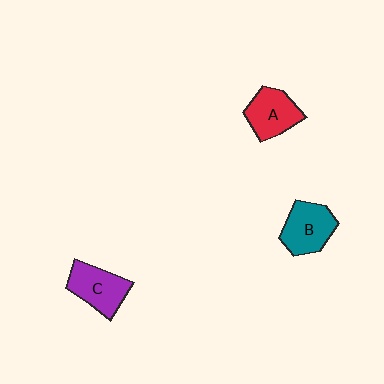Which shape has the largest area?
Shape B (teal).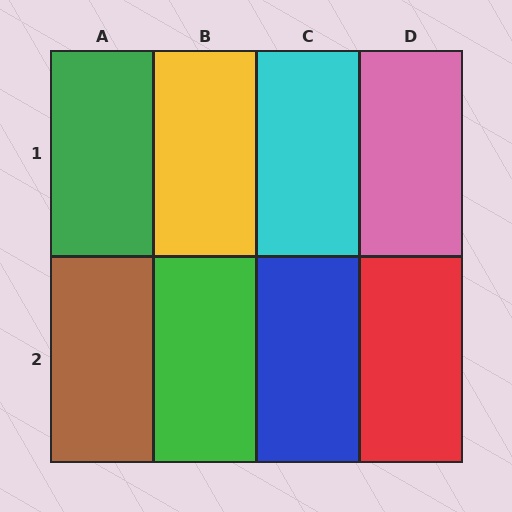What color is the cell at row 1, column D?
Pink.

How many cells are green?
2 cells are green.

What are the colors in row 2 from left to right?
Brown, green, blue, red.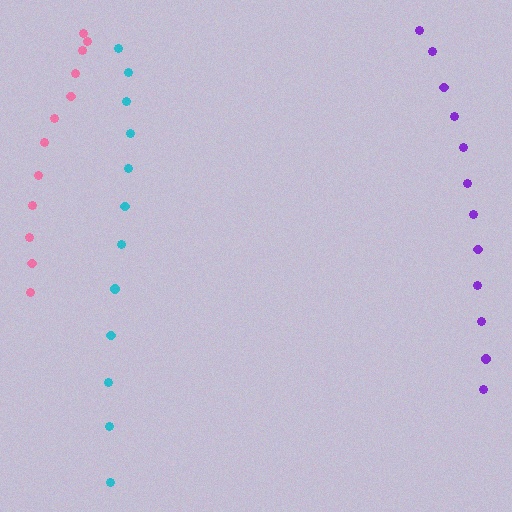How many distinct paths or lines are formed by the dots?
There are 3 distinct paths.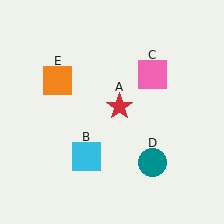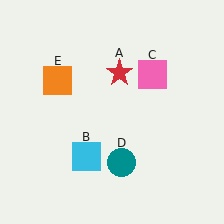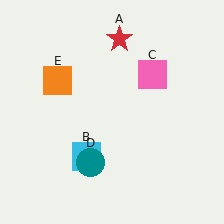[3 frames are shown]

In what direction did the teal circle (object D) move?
The teal circle (object D) moved left.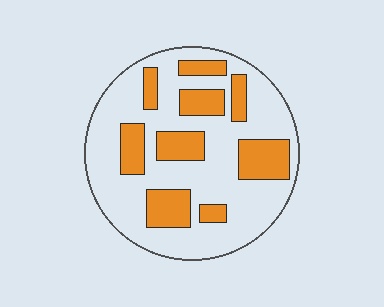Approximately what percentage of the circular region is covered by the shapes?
Approximately 30%.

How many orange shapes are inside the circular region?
9.